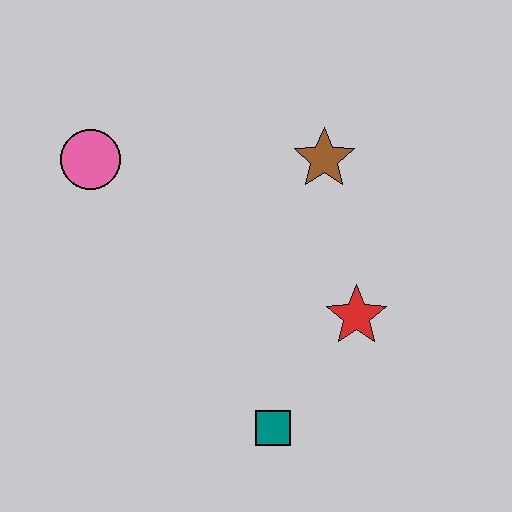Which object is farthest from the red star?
The pink circle is farthest from the red star.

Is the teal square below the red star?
Yes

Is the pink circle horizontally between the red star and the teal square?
No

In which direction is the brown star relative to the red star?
The brown star is above the red star.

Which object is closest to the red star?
The teal square is closest to the red star.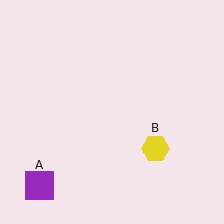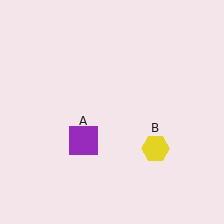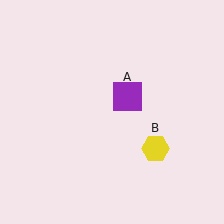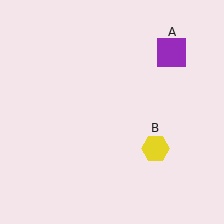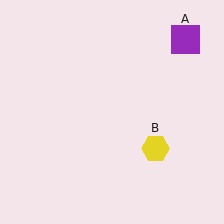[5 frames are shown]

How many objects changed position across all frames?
1 object changed position: purple square (object A).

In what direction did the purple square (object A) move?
The purple square (object A) moved up and to the right.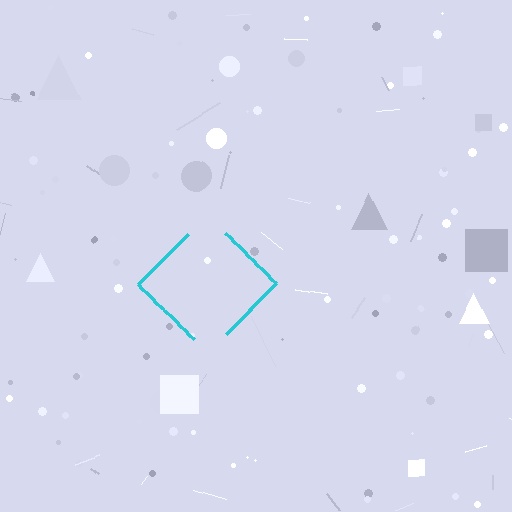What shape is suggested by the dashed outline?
The dashed outline suggests a diamond.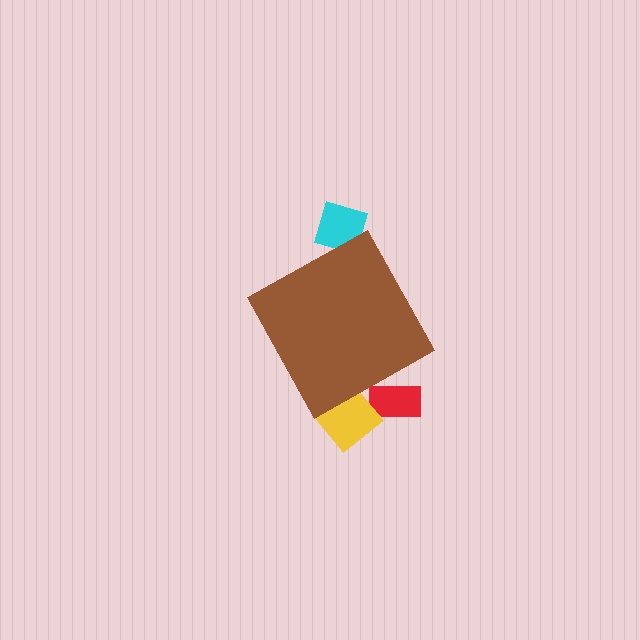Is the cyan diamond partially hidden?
Yes, the cyan diamond is partially hidden behind the brown diamond.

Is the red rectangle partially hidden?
Yes, the red rectangle is partially hidden behind the brown diamond.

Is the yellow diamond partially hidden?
Yes, the yellow diamond is partially hidden behind the brown diamond.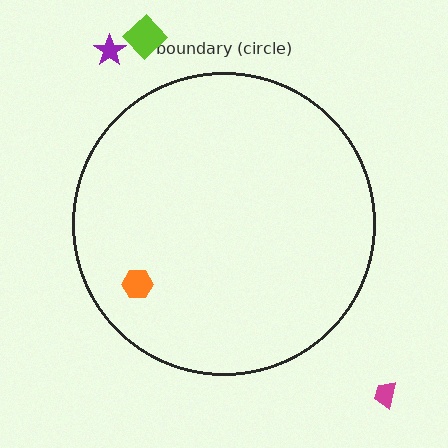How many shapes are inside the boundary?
1 inside, 3 outside.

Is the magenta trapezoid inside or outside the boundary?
Outside.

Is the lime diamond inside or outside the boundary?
Outside.